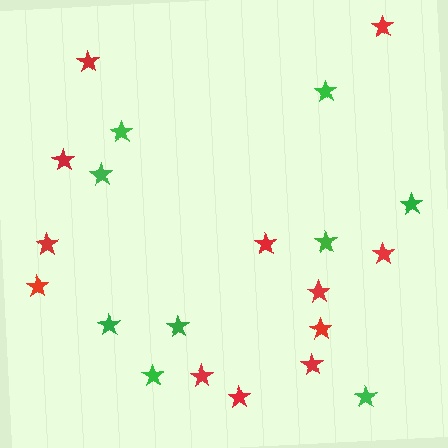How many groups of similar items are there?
There are 2 groups: one group of red stars (12) and one group of green stars (9).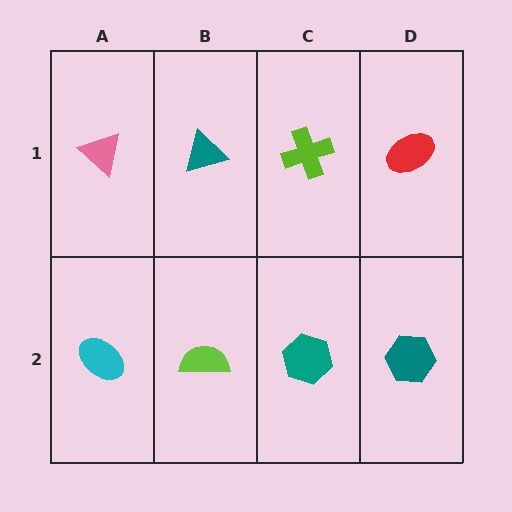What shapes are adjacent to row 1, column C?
A teal hexagon (row 2, column C), a teal triangle (row 1, column B), a red ellipse (row 1, column D).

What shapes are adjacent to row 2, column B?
A teal triangle (row 1, column B), a cyan ellipse (row 2, column A), a teal hexagon (row 2, column C).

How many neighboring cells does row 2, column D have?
2.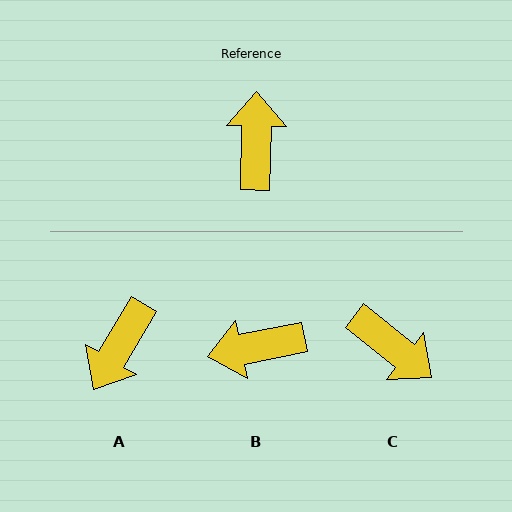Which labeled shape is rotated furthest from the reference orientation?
A, about 150 degrees away.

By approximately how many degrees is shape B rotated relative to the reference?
Approximately 102 degrees counter-clockwise.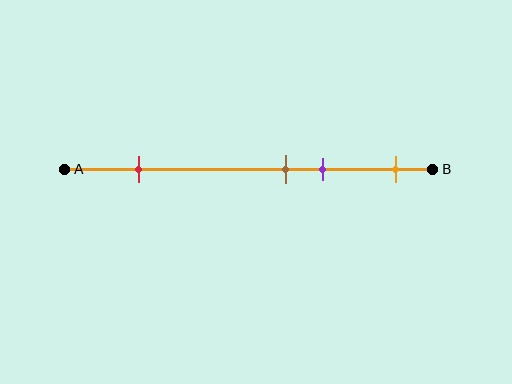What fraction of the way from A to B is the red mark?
The red mark is approximately 20% (0.2) of the way from A to B.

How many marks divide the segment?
There are 4 marks dividing the segment.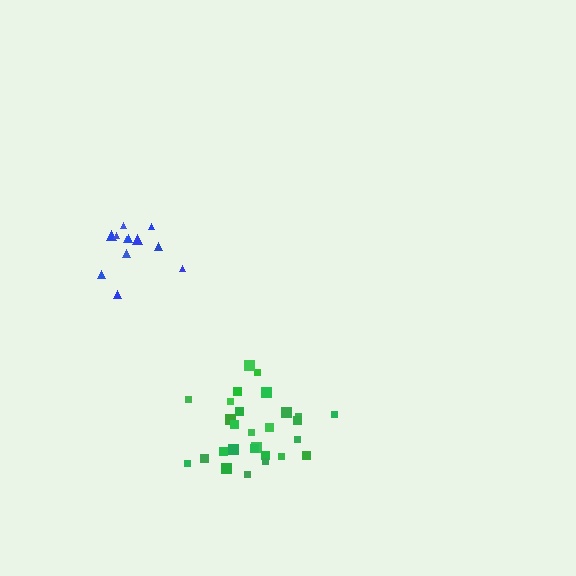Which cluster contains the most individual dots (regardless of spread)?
Green (28).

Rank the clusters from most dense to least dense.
blue, green.